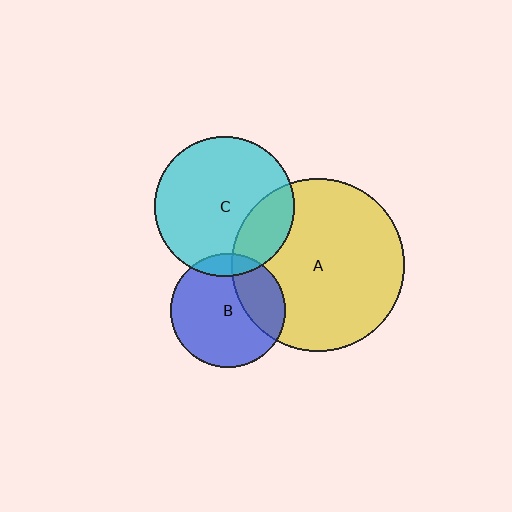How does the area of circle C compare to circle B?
Approximately 1.5 times.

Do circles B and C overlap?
Yes.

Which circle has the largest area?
Circle A (yellow).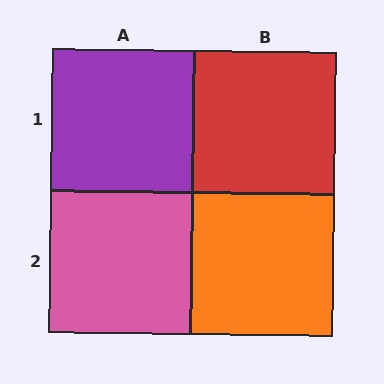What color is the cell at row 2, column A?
Pink.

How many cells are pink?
1 cell is pink.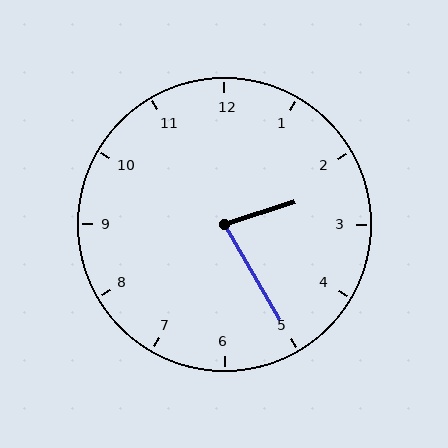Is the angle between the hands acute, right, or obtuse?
It is acute.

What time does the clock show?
2:25.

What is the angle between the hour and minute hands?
Approximately 78 degrees.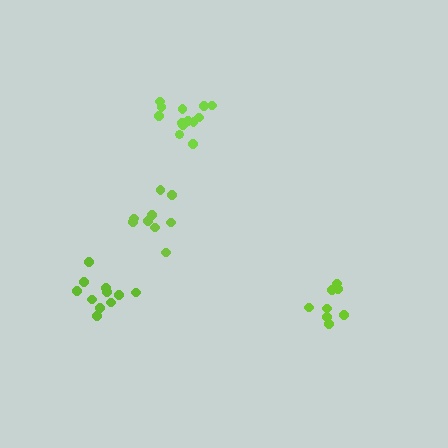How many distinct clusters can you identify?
There are 4 distinct clusters.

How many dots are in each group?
Group 1: 8 dots, Group 2: 9 dots, Group 3: 11 dots, Group 4: 14 dots (42 total).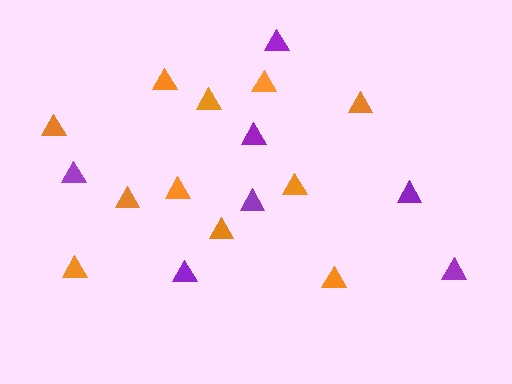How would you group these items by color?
There are 2 groups: one group of orange triangles (11) and one group of purple triangles (7).